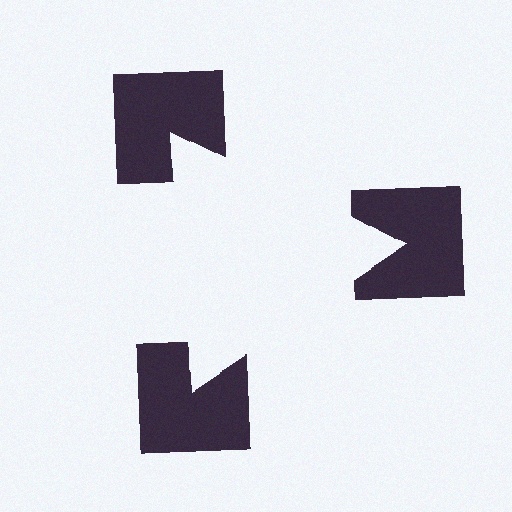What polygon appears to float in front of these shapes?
An illusory triangle — its edges are inferred from the aligned wedge cuts in the notched squares, not physically drawn.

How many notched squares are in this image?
There are 3 — one at each vertex of the illusory triangle.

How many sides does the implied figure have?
3 sides.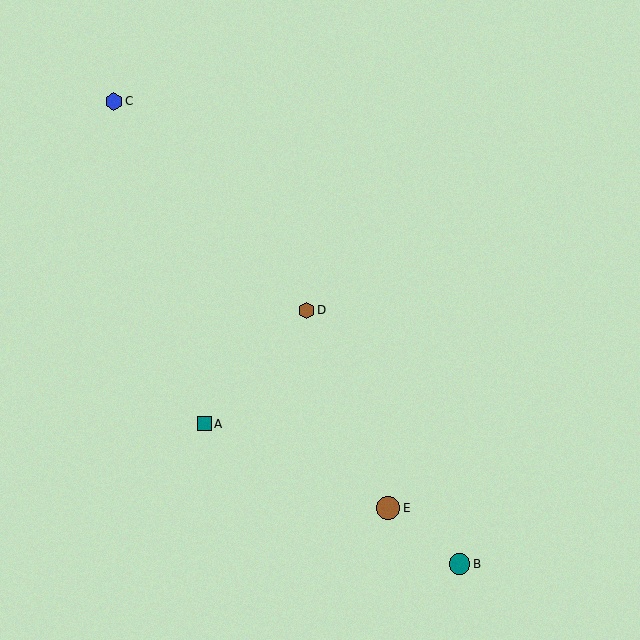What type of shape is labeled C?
Shape C is a blue hexagon.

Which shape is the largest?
The brown circle (labeled E) is the largest.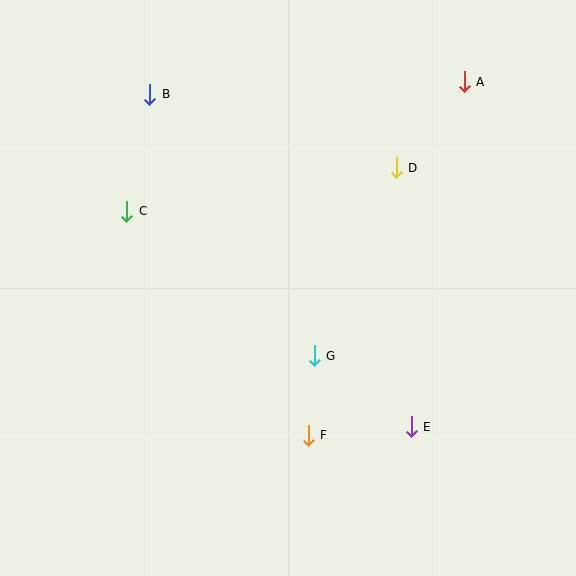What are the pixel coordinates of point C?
Point C is at (127, 211).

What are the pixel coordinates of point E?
Point E is at (411, 427).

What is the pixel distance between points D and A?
The distance between D and A is 110 pixels.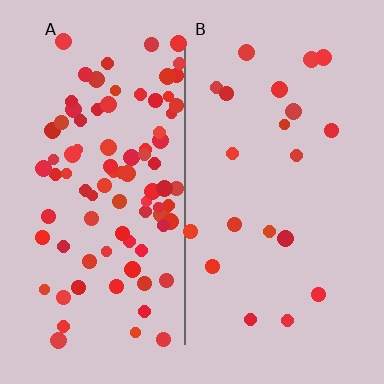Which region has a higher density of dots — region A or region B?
A (the left).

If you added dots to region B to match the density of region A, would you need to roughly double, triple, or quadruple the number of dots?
Approximately quadruple.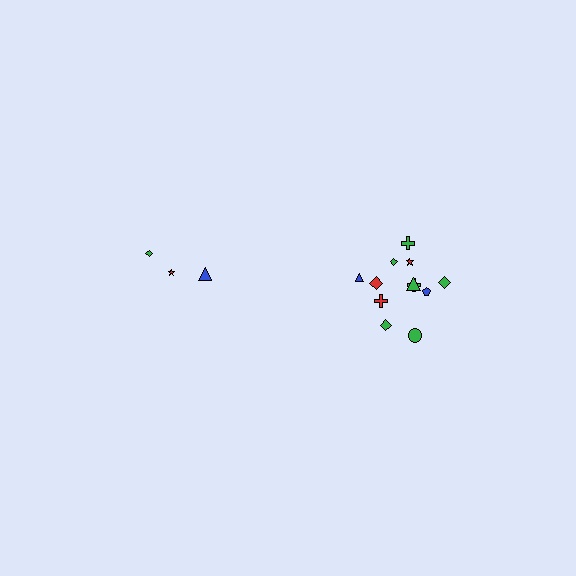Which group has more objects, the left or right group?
The right group.